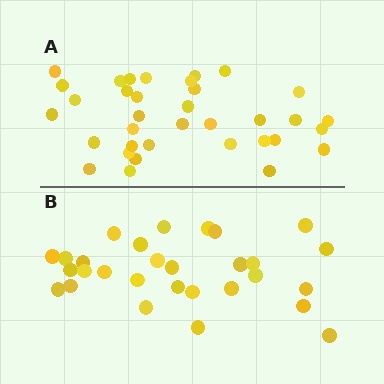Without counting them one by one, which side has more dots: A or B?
Region A (the top region) has more dots.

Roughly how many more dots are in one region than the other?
Region A has about 6 more dots than region B.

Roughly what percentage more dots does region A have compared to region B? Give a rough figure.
About 20% more.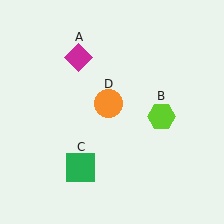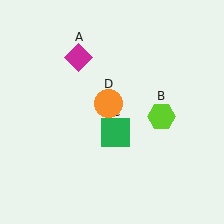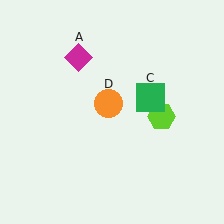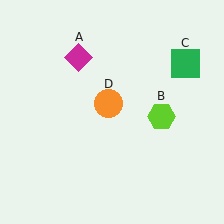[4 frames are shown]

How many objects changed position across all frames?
1 object changed position: green square (object C).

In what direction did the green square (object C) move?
The green square (object C) moved up and to the right.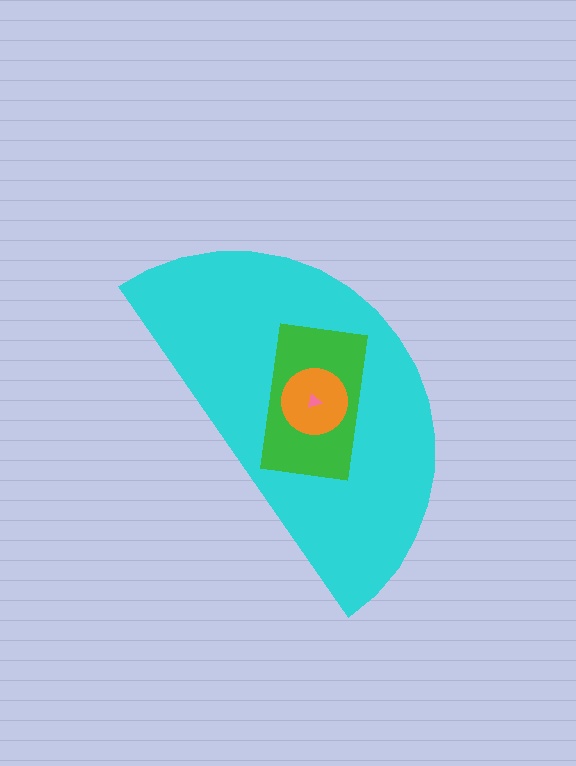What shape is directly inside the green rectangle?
The orange circle.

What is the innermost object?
The pink triangle.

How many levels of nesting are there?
4.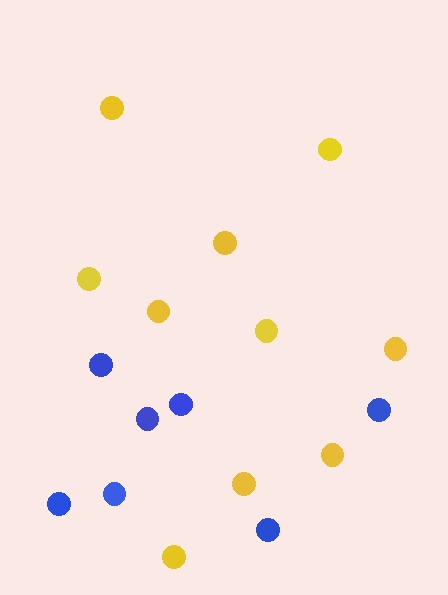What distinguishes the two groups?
There are 2 groups: one group of yellow circles (10) and one group of blue circles (7).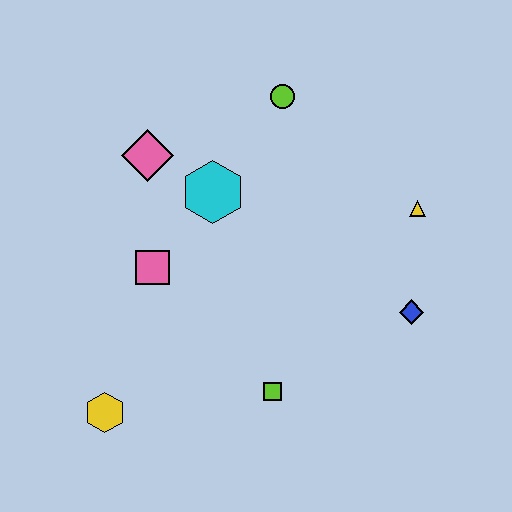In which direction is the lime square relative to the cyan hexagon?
The lime square is below the cyan hexagon.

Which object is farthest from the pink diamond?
The blue diamond is farthest from the pink diamond.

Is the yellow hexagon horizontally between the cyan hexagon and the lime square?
No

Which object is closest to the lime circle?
The cyan hexagon is closest to the lime circle.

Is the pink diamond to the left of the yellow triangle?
Yes